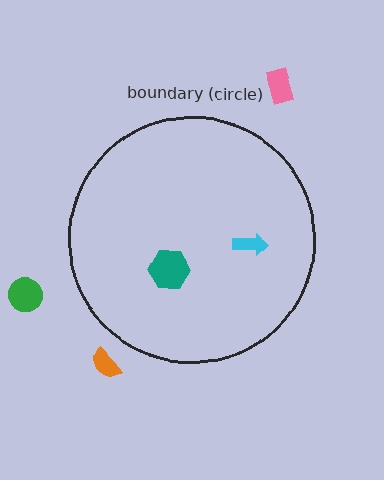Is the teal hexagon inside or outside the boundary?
Inside.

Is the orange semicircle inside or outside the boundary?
Outside.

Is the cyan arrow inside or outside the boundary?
Inside.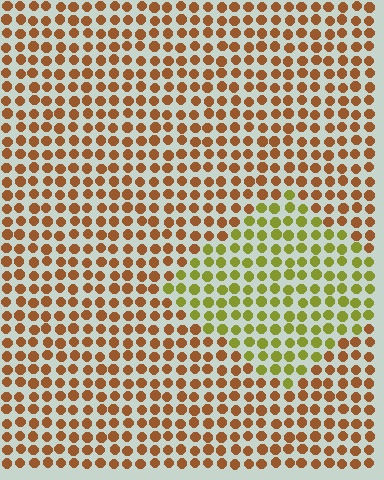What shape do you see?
I see a diamond.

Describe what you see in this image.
The image is filled with small brown elements in a uniform arrangement. A diamond-shaped region is visible where the elements are tinted to a slightly different hue, forming a subtle color boundary.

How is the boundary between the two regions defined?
The boundary is defined purely by a slight shift in hue (about 48 degrees). Spacing, size, and orientation are identical on both sides.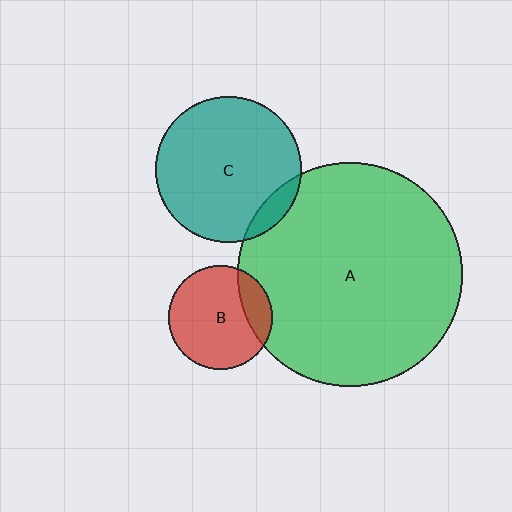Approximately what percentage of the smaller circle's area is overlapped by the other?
Approximately 10%.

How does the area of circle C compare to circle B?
Approximately 2.0 times.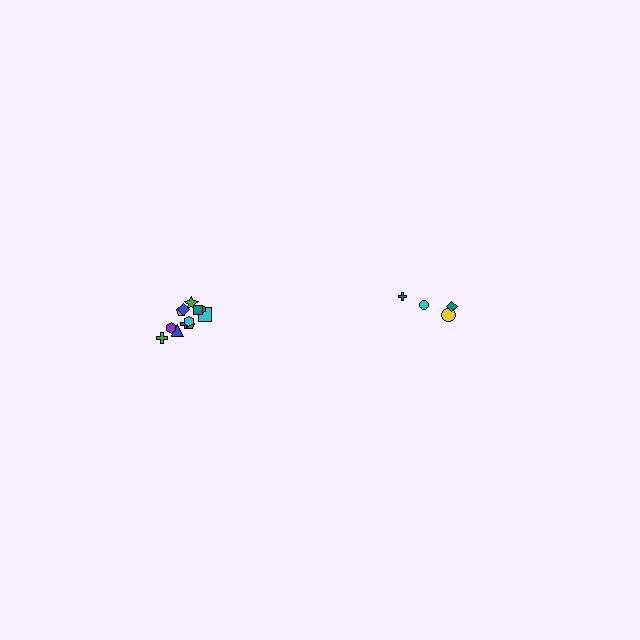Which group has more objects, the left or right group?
The left group.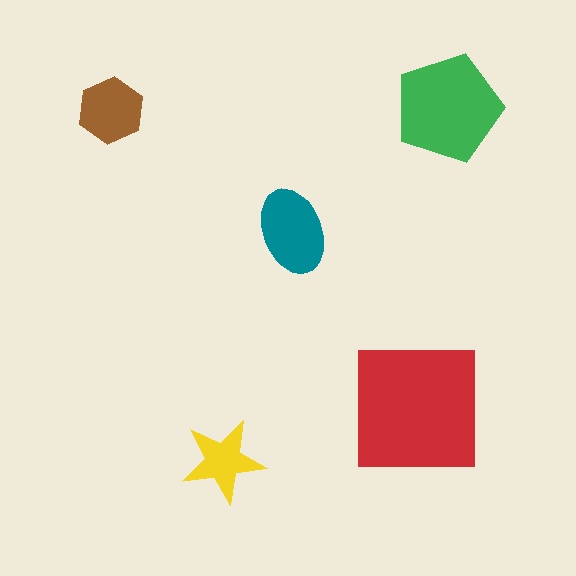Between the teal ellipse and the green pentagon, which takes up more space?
The green pentagon.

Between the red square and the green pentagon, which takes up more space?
The red square.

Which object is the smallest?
The yellow star.